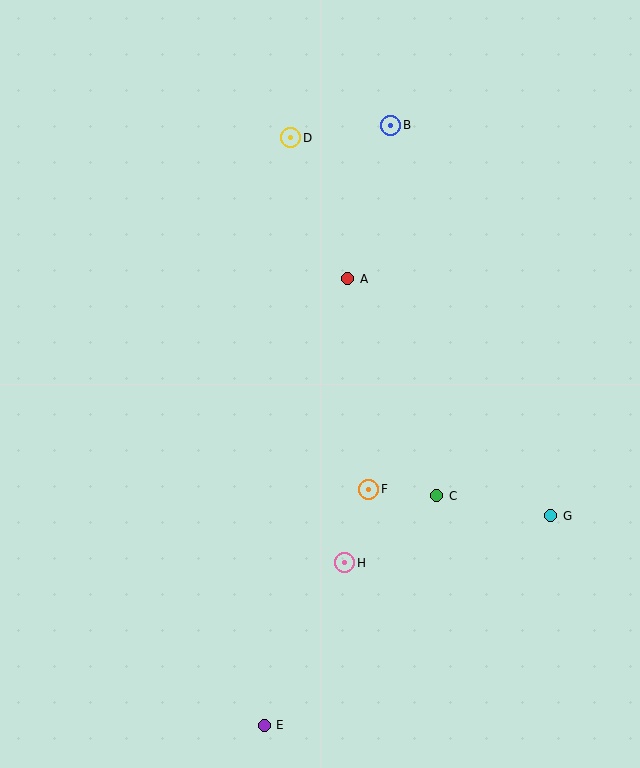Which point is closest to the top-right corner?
Point B is closest to the top-right corner.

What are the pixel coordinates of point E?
Point E is at (264, 725).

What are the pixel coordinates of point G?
Point G is at (551, 516).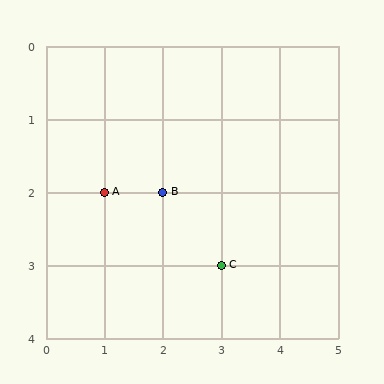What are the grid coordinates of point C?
Point C is at grid coordinates (3, 3).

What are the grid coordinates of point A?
Point A is at grid coordinates (1, 2).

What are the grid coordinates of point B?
Point B is at grid coordinates (2, 2).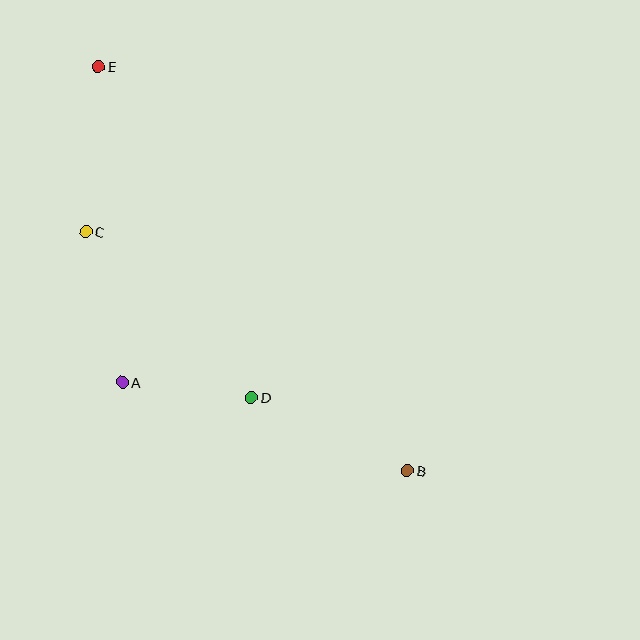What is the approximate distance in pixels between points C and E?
The distance between C and E is approximately 166 pixels.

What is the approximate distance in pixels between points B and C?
The distance between B and C is approximately 401 pixels.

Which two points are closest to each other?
Points A and D are closest to each other.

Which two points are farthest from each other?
Points B and E are farthest from each other.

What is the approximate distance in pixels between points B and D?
The distance between B and D is approximately 173 pixels.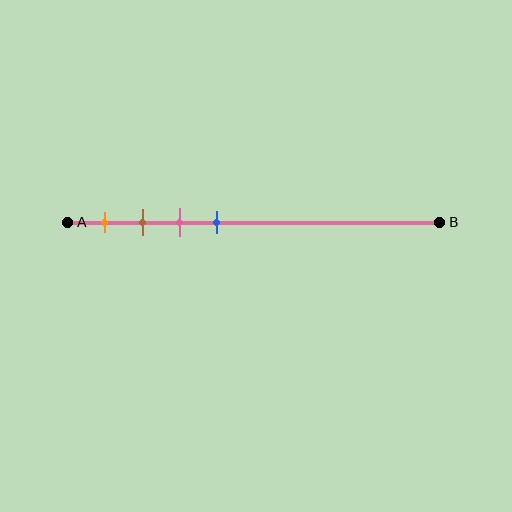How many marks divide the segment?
There are 4 marks dividing the segment.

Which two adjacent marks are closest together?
The brown and pink marks are the closest adjacent pair.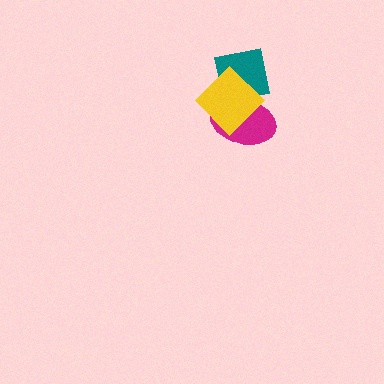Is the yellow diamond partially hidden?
No, no other shape covers it.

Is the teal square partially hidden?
Yes, it is partially covered by another shape.